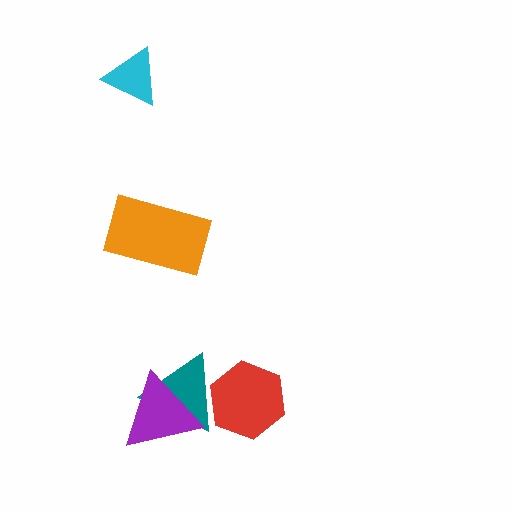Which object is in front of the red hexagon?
The teal triangle is in front of the red hexagon.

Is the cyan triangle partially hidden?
No, no other shape covers it.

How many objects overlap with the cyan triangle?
0 objects overlap with the cyan triangle.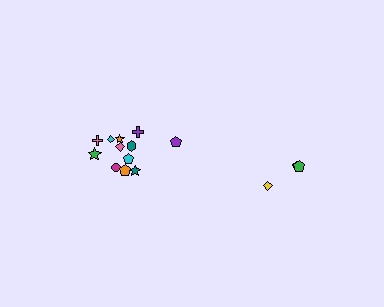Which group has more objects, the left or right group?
The left group.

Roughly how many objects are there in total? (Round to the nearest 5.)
Roughly 15 objects in total.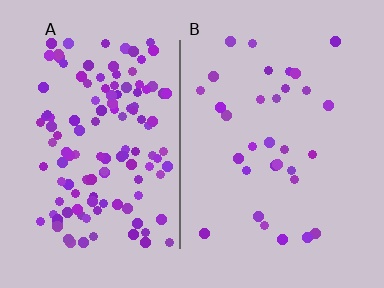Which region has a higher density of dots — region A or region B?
A (the left).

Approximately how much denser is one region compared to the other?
Approximately 4.1× — region A over region B.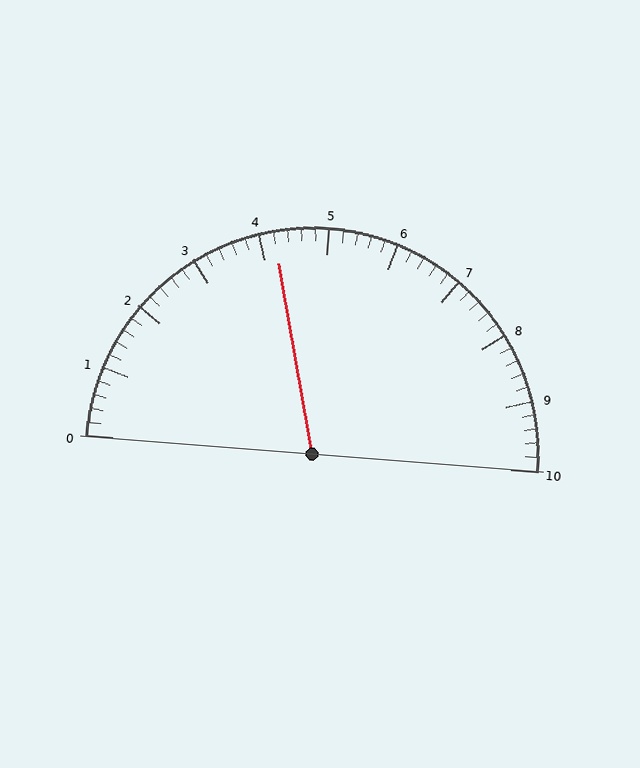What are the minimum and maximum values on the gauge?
The gauge ranges from 0 to 10.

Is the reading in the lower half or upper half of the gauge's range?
The reading is in the lower half of the range (0 to 10).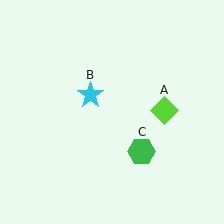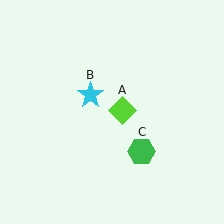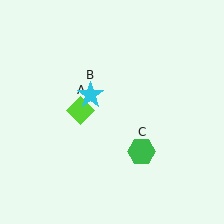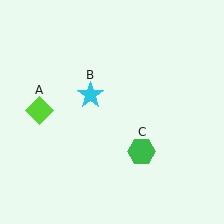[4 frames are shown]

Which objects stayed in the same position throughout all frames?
Cyan star (object B) and green hexagon (object C) remained stationary.